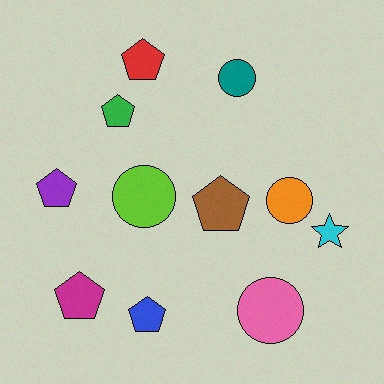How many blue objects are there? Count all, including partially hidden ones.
There is 1 blue object.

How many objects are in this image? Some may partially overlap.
There are 11 objects.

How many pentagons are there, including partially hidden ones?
There are 6 pentagons.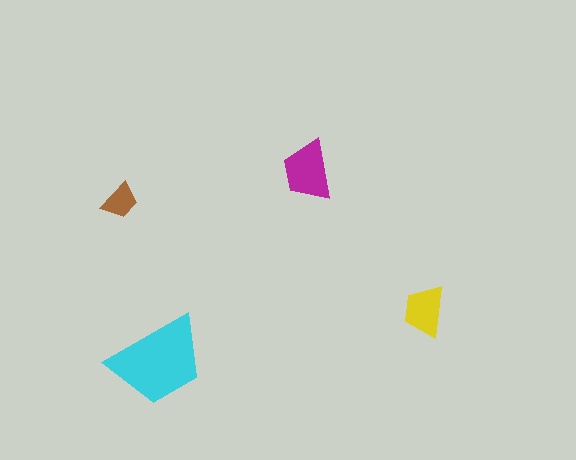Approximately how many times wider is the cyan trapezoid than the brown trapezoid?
About 2.5 times wider.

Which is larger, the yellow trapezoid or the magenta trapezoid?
The magenta one.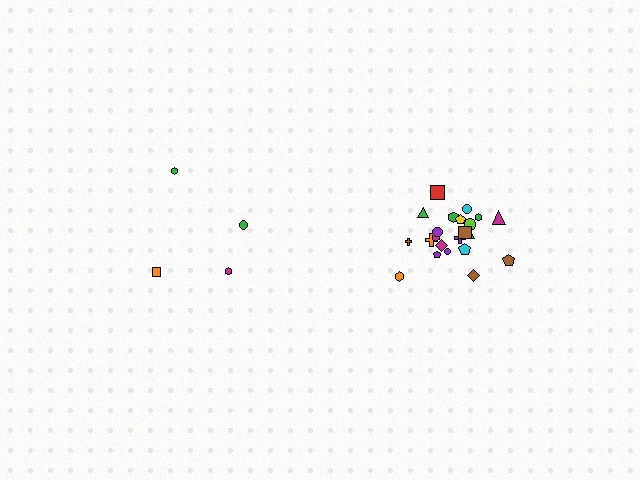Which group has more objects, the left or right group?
The right group.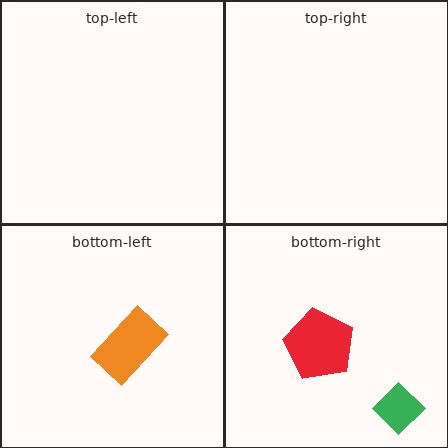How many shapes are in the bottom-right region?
2.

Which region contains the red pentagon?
The bottom-right region.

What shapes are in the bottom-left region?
The orange rectangle.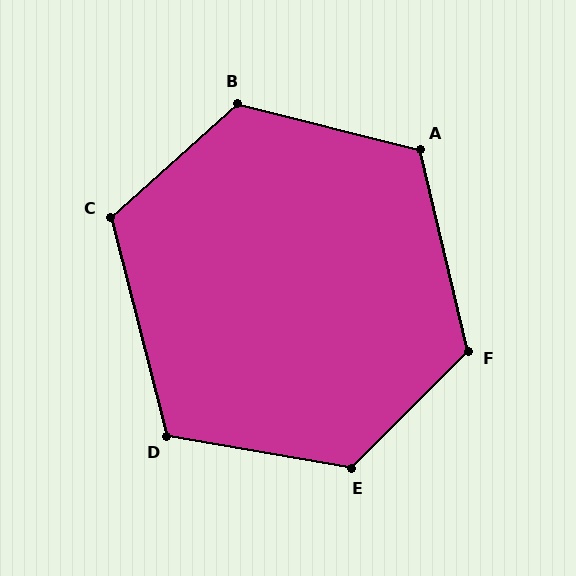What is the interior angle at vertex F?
Approximately 121 degrees (obtuse).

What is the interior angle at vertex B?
Approximately 124 degrees (obtuse).